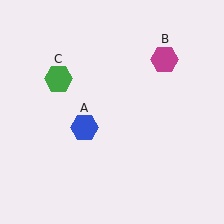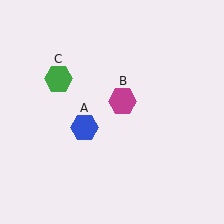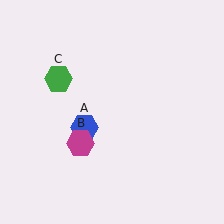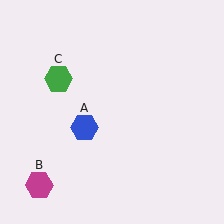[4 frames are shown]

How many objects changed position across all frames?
1 object changed position: magenta hexagon (object B).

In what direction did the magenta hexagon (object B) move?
The magenta hexagon (object B) moved down and to the left.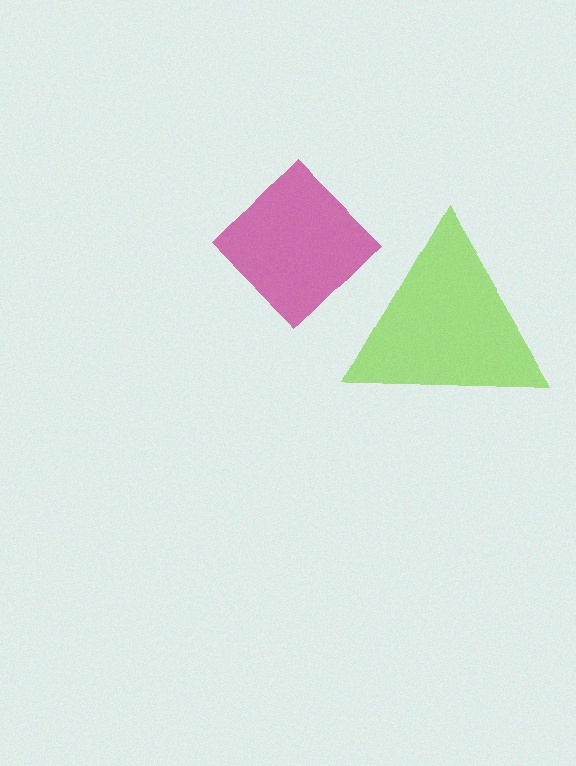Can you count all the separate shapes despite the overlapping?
Yes, there are 2 separate shapes.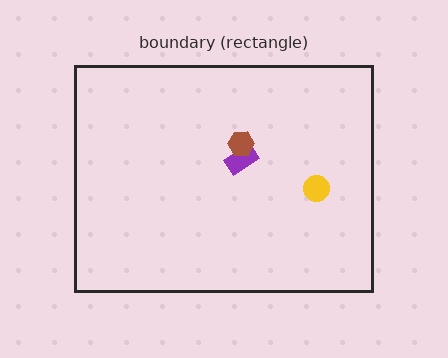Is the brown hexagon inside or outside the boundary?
Inside.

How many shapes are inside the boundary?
3 inside, 0 outside.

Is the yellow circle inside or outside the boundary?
Inside.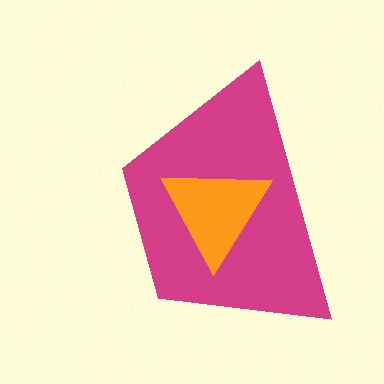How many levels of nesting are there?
2.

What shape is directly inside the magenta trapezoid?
The orange triangle.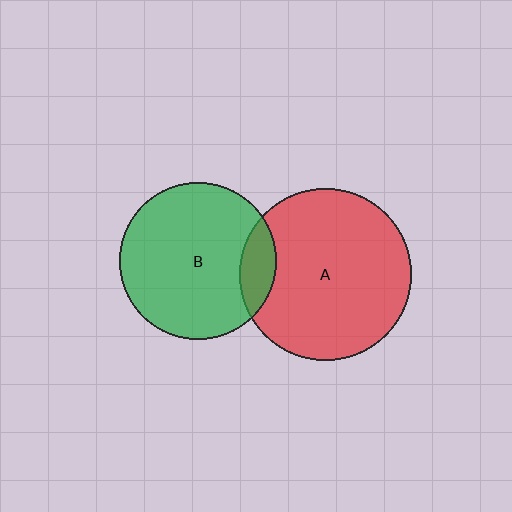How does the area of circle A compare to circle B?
Approximately 1.2 times.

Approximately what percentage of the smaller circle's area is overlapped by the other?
Approximately 15%.